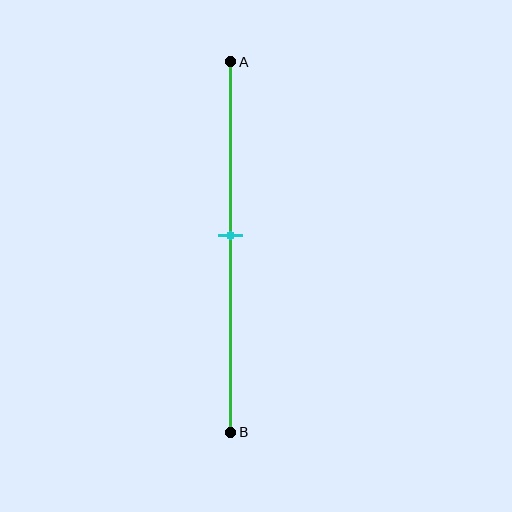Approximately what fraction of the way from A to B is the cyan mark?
The cyan mark is approximately 45% of the way from A to B.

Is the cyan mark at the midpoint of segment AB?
Yes, the mark is approximately at the midpoint.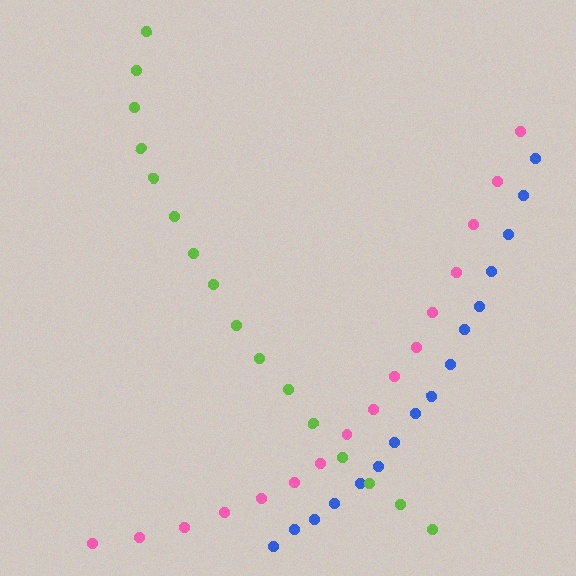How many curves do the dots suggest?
There are 3 distinct paths.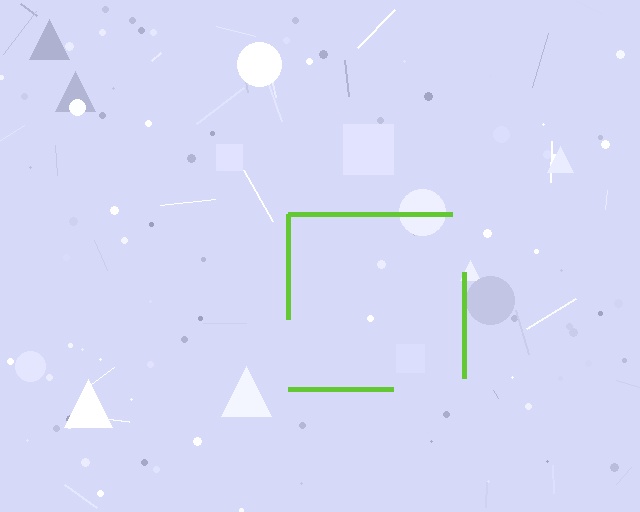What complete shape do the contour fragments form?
The contour fragments form a square.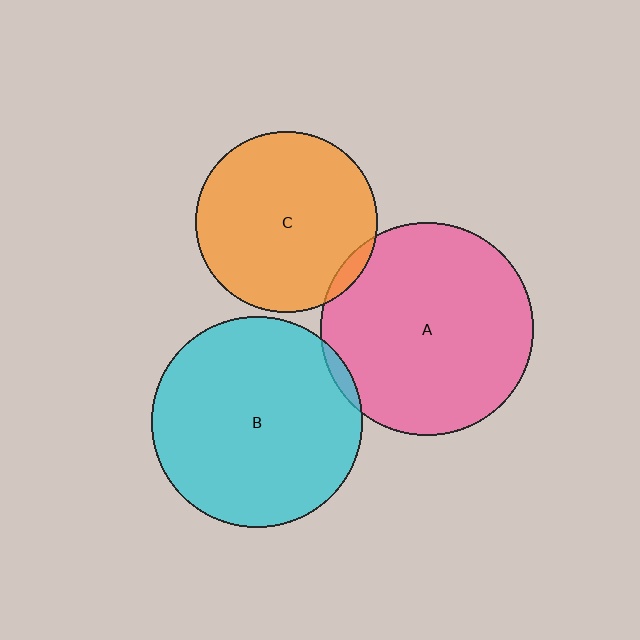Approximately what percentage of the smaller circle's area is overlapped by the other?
Approximately 5%.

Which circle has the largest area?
Circle A (pink).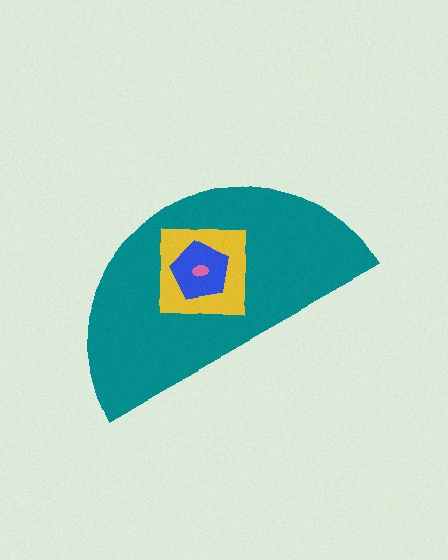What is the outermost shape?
The teal semicircle.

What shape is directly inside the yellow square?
The blue pentagon.